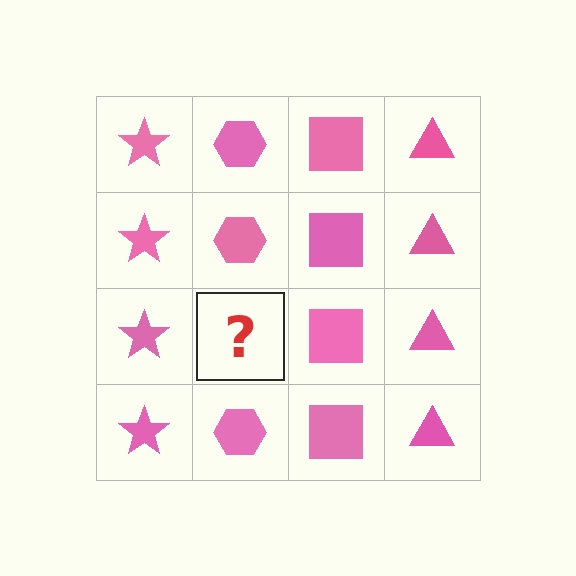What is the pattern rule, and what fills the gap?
The rule is that each column has a consistent shape. The gap should be filled with a pink hexagon.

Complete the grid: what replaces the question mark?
The question mark should be replaced with a pink hexagon.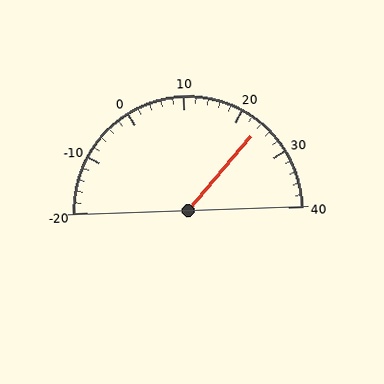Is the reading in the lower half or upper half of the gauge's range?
The reading is in the upper half of the range (-20 to 40).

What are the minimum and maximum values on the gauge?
The gauge ranges from -20 to 40.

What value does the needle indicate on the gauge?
The needle indicates approximately 24.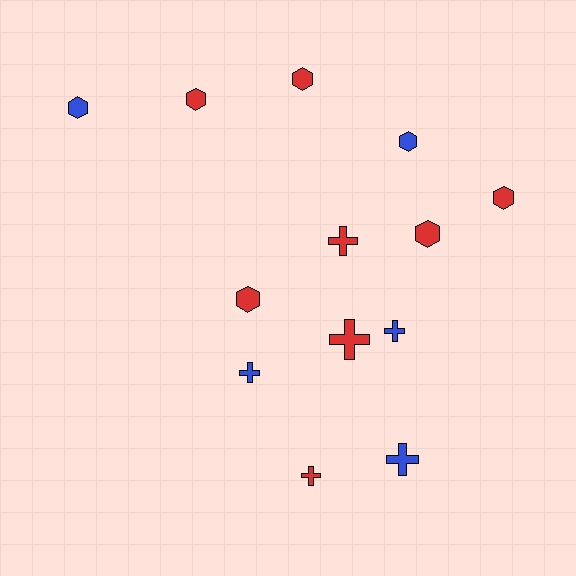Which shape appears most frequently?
Hexagon, with 7 objects.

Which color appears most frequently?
Red, with 8 objects.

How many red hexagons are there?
There are 5 red hexagons.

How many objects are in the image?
There are 13 objects.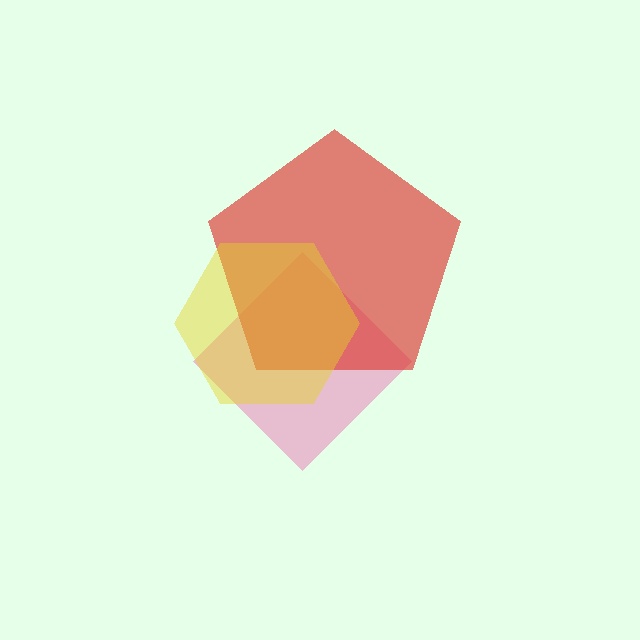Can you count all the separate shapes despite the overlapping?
Yes, there are 3 separate shapes.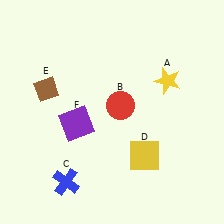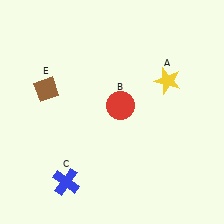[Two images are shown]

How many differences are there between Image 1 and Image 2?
There are 2 differences between the two images.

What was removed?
The yellow square (D), the purple square (F) were removed in Image 2.